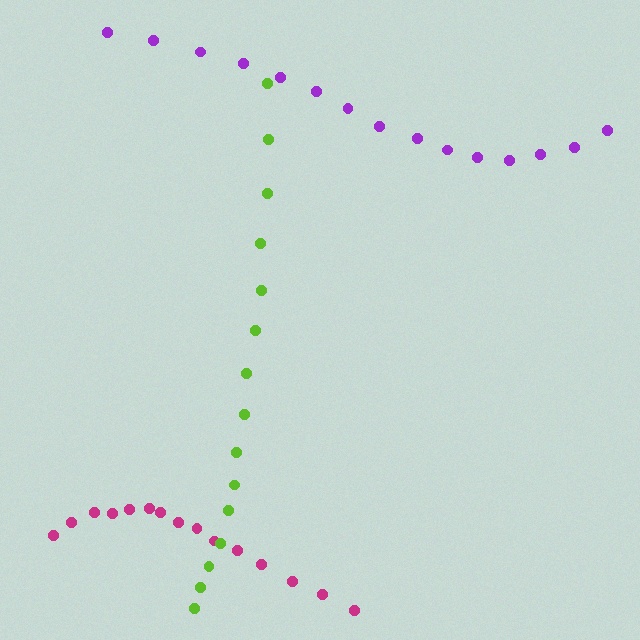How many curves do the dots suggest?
There are 3 distinct paths.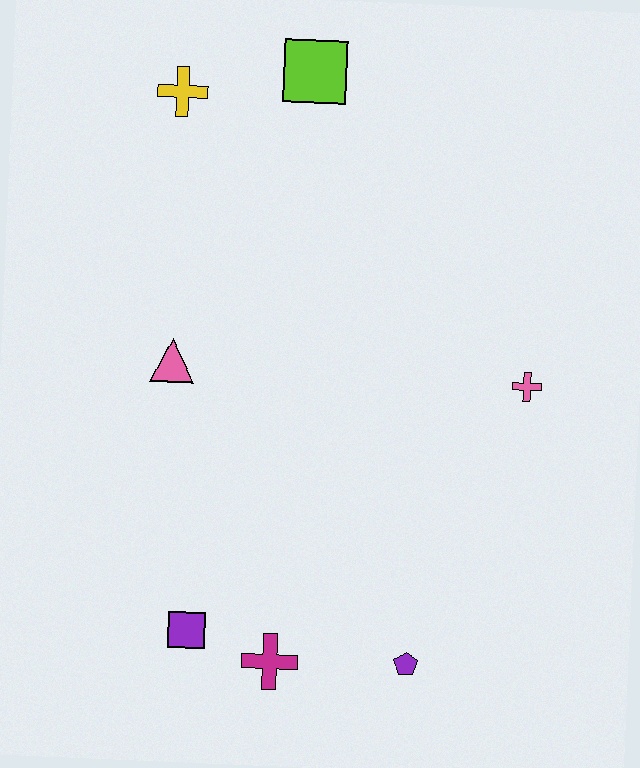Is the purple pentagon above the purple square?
No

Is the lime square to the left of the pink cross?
Yes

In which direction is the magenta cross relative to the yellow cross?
The magenta cross is below the yellow cross.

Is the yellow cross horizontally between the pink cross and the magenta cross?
No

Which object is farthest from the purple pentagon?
The yellow cross is farthest from the purple pentagon.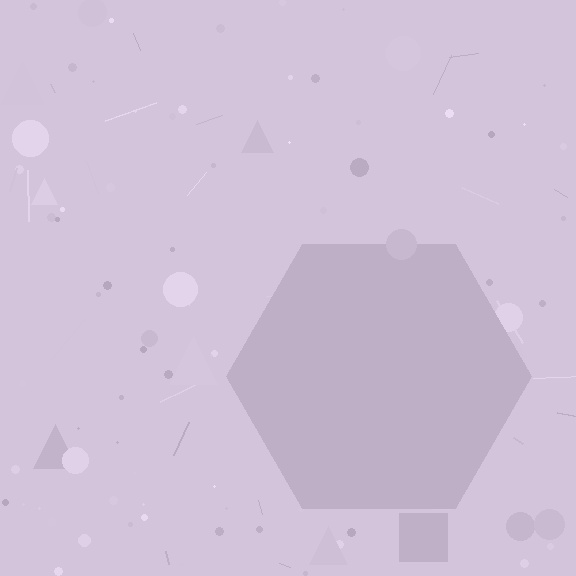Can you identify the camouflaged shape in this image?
The camouflaged shape is a hexagon.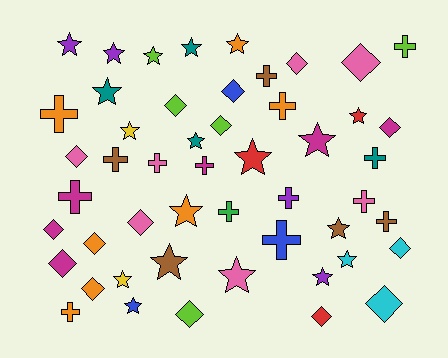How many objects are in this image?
There are 50 objects.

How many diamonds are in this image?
There are 16 diamonds.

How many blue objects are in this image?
There are 3 blue objects.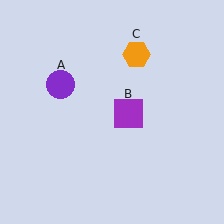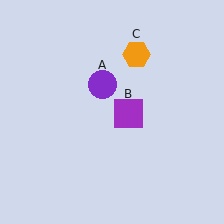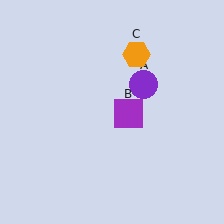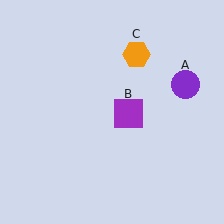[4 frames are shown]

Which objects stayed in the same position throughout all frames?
Purple square (object B) and orange hexagon (object C) remained stationary.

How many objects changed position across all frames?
1 object changed position: purple circle (object A).